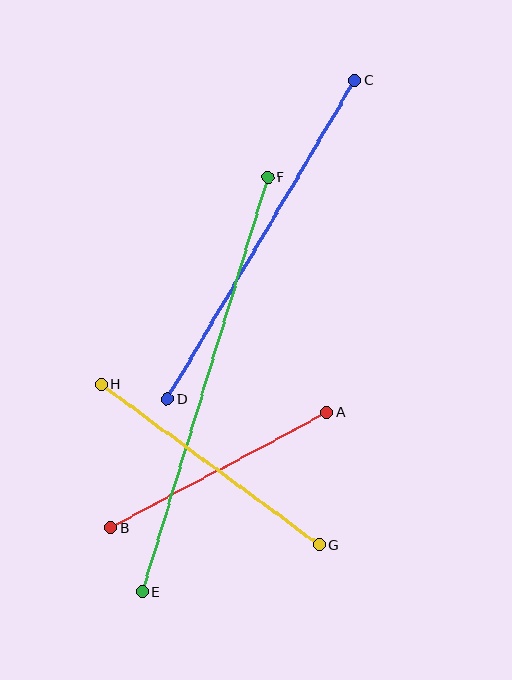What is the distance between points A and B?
The distance is approximately 245 pixels.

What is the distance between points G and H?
The distance is approximately 271 pixels.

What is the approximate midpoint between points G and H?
The midpoint is at approximately (210, 465) pixels.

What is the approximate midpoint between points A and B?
The midpoint is at approximately (219, 470) pixels.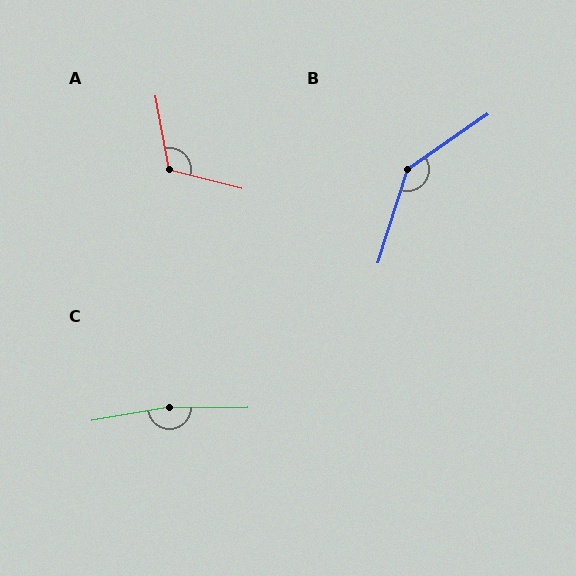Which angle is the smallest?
A, at approximately 114 degrees.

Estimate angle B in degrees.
Approximately 142 degrees.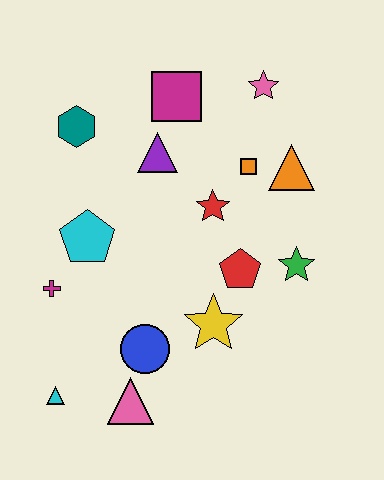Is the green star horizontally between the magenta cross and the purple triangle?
No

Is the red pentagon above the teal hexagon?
No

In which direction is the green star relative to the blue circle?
The green star is to the right of the blue circle.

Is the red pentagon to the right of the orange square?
No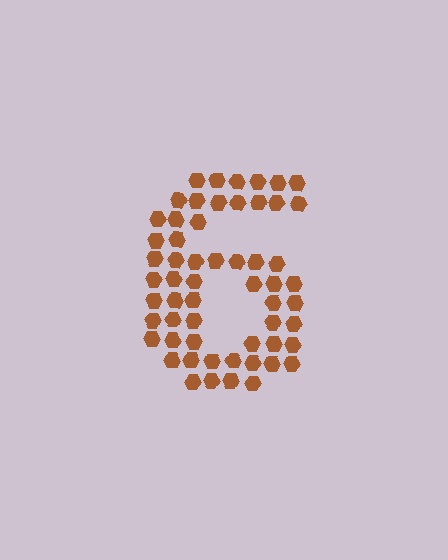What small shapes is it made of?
It is made of small hexagons.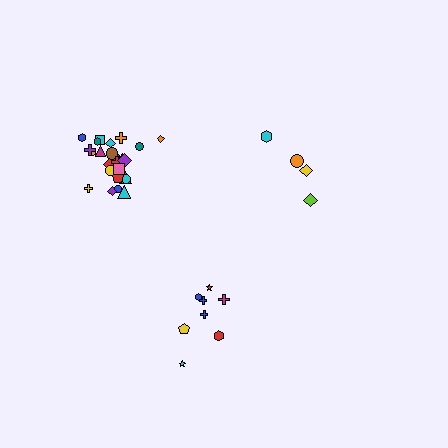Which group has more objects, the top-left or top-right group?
The top-left group.